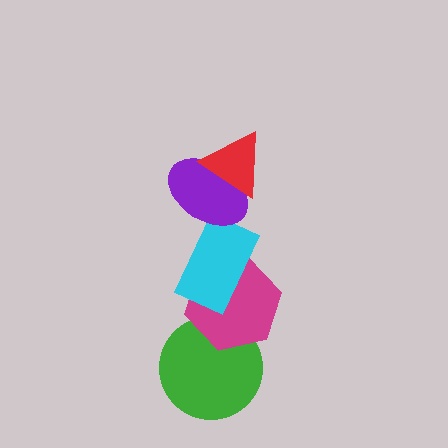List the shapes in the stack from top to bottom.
From top to bottom: the red triangle, the purple ellipse, the cyan rectangle, the magenta hexagon, the green circle.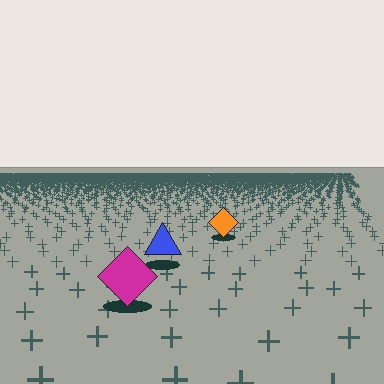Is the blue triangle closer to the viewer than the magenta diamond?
No. The magenta diamond is closer — you can tell from the texture gradient: the ground texture is coarser near it.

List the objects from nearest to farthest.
From nearest to farthest: the magenta diamond, the blue triangle, the orange diamond.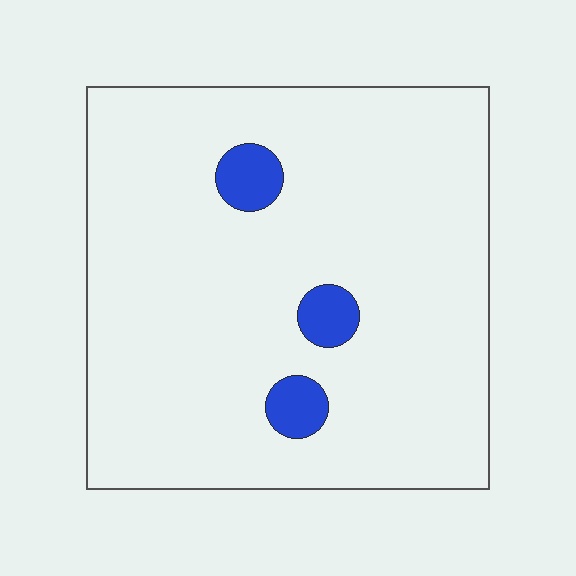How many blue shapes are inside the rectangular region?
3.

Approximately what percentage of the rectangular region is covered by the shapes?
Approximately 5%.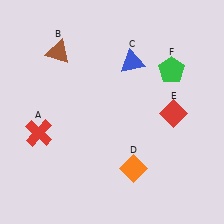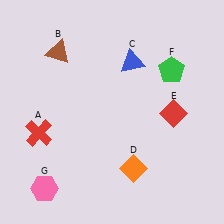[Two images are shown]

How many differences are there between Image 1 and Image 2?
There is 1 difference between the two images.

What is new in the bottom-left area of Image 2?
A pink hexagon (G) was added in the bottom-left area of Image 2.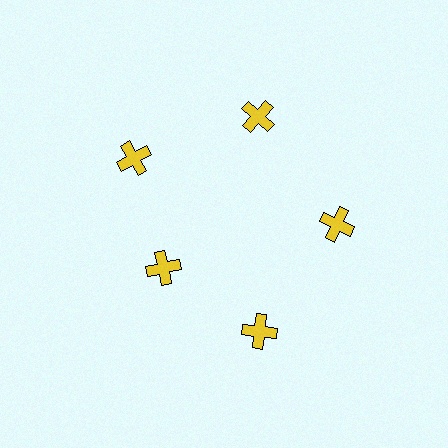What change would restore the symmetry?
The symmetry would be restored by moving it outward, back onto the ring so that all 5 crosses sit at equal angles and equal distance from the center.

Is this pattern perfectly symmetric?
No. The 5 yellow crosses are arranged in a ring, but one element near the 8 o'clock position is pulled inward toward the center, breaking the 5-fold rotational symmetry.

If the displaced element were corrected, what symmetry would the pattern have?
It would have 5-fold rotational symmetry — the pattern would map onto itself every 72 degrees.